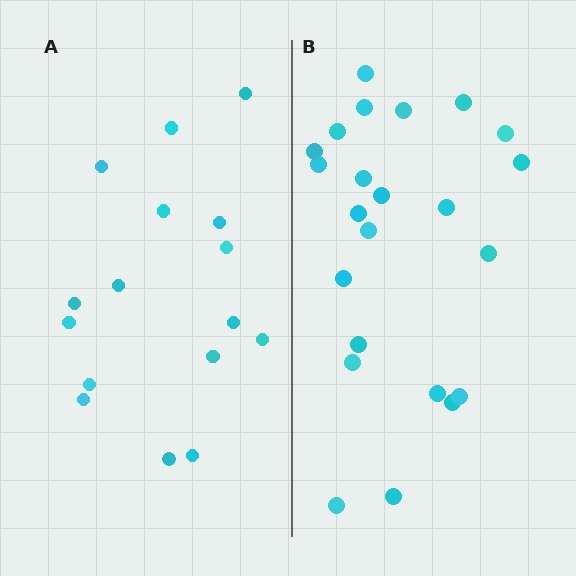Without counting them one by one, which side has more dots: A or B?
Region B (the right region) has more dots.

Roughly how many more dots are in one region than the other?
Region B has roughly 8 or so more dots than region A.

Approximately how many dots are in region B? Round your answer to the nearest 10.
About 20 dots. (The exact count is 23, which rounds to 20.)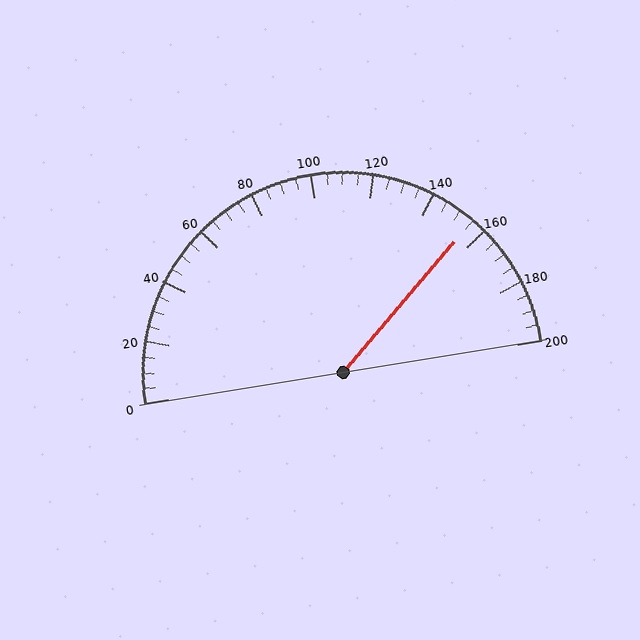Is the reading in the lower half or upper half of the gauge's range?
The reading is in the upper half of the range (0 to 200).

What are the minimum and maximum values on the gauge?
The gauge ranges from 0 to 200.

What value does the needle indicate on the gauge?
The needle indicates approximately 155.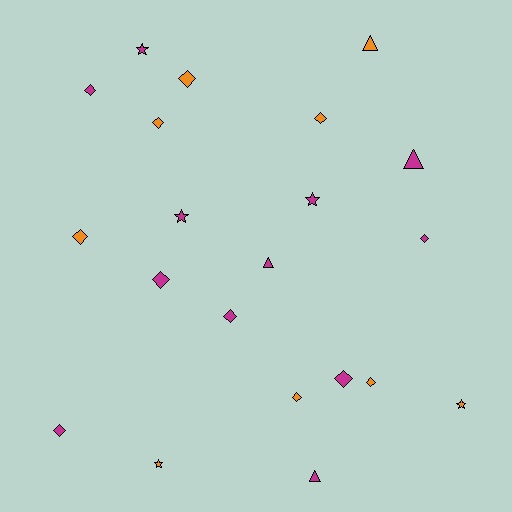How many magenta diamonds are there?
There are 6 magenta diamonds.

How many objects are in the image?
There are 21 objects.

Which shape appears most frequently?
Diamond, with 12 objects.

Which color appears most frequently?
Magenta, with 12 objects.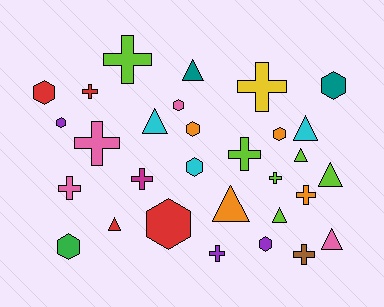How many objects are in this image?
There are 30 objects.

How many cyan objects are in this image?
There are 3 cyan objects.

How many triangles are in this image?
There are 9 triangles.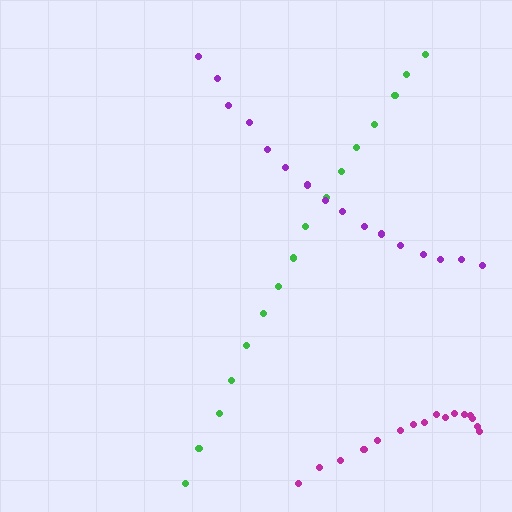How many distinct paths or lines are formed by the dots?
There are 3 distinct paths.